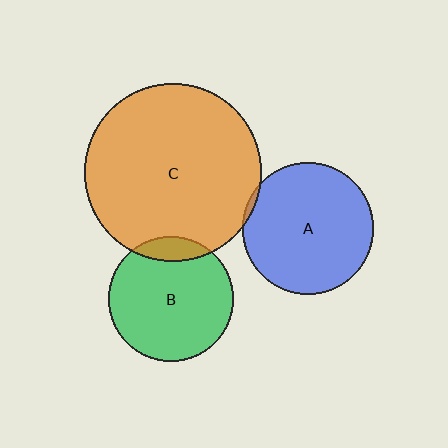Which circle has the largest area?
Circle C (orange).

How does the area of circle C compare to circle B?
Approximately 2.0 times.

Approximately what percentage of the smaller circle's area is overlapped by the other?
Approximately 5%.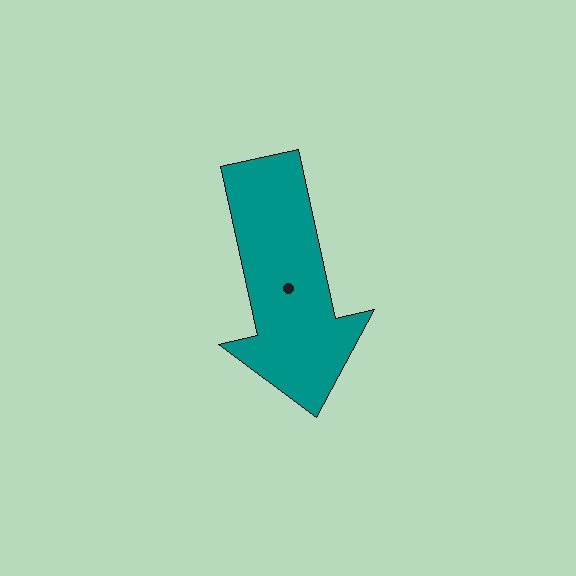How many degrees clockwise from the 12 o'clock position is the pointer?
Approximately 168 degrees.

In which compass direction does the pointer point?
South.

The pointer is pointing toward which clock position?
Roughly 6 o'clock.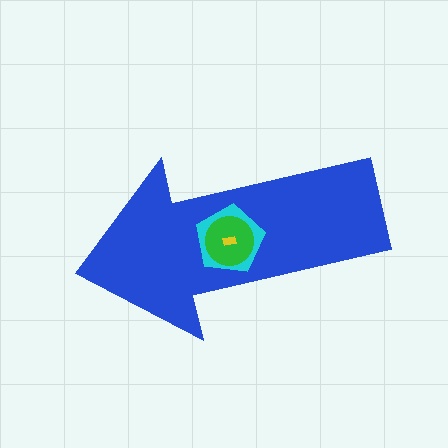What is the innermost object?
The yellow rectangle.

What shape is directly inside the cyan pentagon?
The green circle.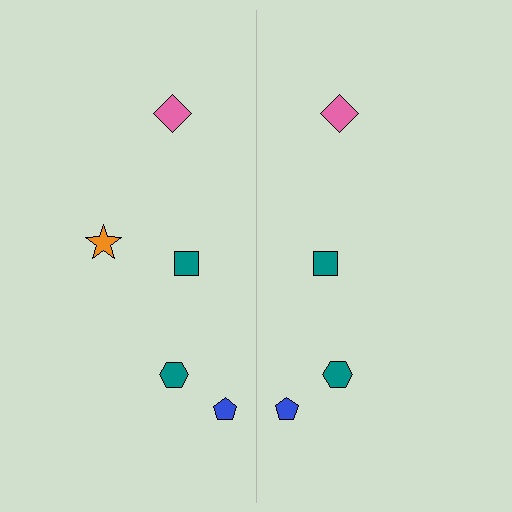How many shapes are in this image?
There are 9 shapes in this image.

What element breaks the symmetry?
A orange star is missing from the right side.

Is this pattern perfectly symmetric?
No, the pattern is not perfectly symmetric. A orange star is missing from the right side.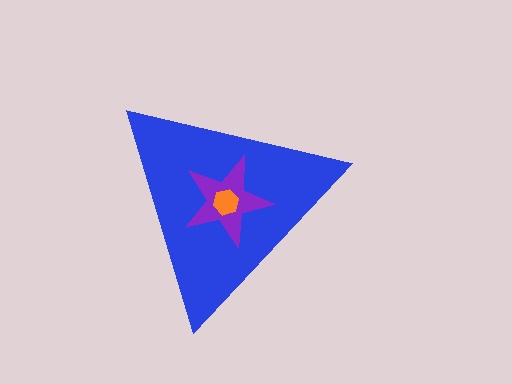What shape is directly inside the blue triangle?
The purple star.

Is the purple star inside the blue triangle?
Yes.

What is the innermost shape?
The orange hexagon.